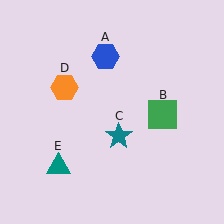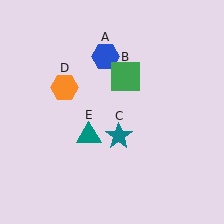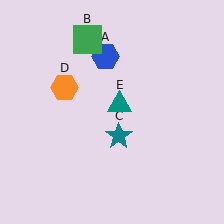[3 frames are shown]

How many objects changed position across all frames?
2 objects changed position: green square (object B), teal triangle (object E).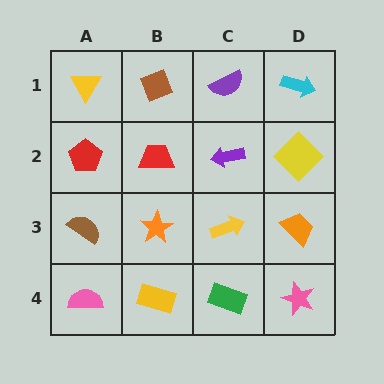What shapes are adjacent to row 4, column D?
An orange trapezoid (row 3, column D), a green rectangle (row 4, column C).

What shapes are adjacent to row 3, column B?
A red trapezoid (row 2, column B), a yellow rectangle (row 4, column B), a brown semicircle (row 3, column A), a yellow arrow (row 3, column C).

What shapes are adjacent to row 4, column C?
A yellow arrow (row 3, column C), a yellow rectangle (row 4, column B), a pink star (row 4, column D).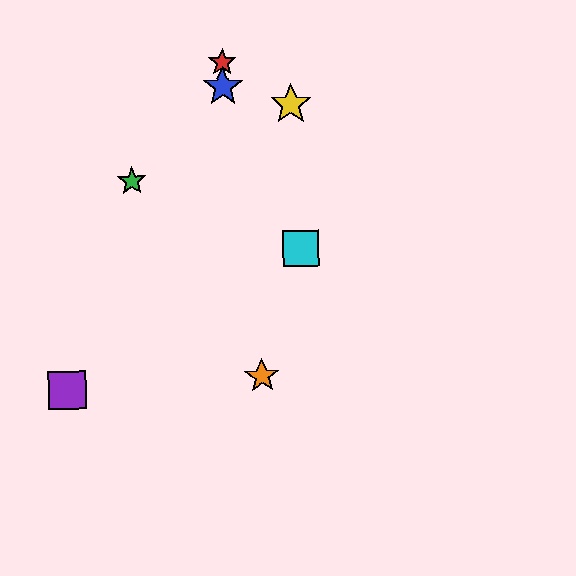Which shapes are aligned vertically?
The red star, the blue star are aligned vertically.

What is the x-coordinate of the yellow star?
The yellow star is at x≈291.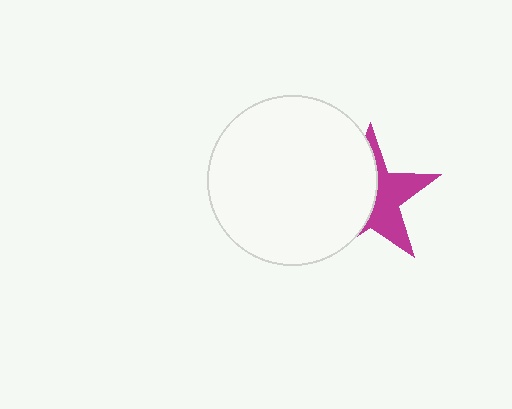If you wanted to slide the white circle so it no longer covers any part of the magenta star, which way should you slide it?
Slide it left — that is the most direct way to separate the two shapes.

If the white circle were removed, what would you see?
You would see the complete magenta star.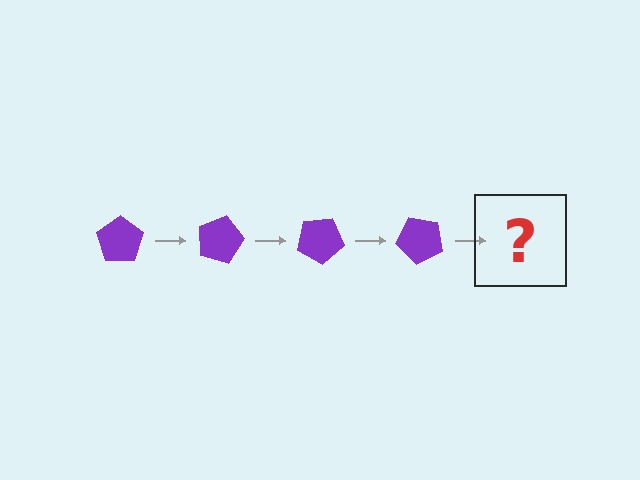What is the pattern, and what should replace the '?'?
The pattern is that the pentagon rotates 15 degrees each step. The '?' should be a purple pentagon rotated 60 degrees.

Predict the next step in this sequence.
The next step is a purple pentagon rotated 60 degrees.